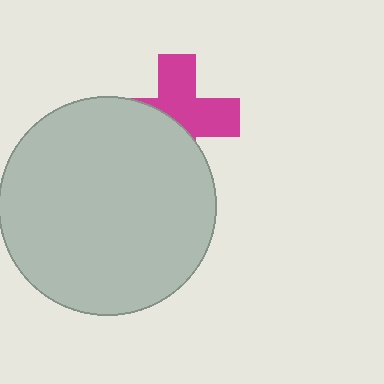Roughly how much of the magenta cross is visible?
About half of it is visible (roughly 54%).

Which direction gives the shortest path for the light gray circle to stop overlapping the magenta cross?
Moving down gives the shortest separation.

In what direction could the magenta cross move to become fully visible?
The magenta cross could move up. That would shift it out from behind the light gray circle entirely.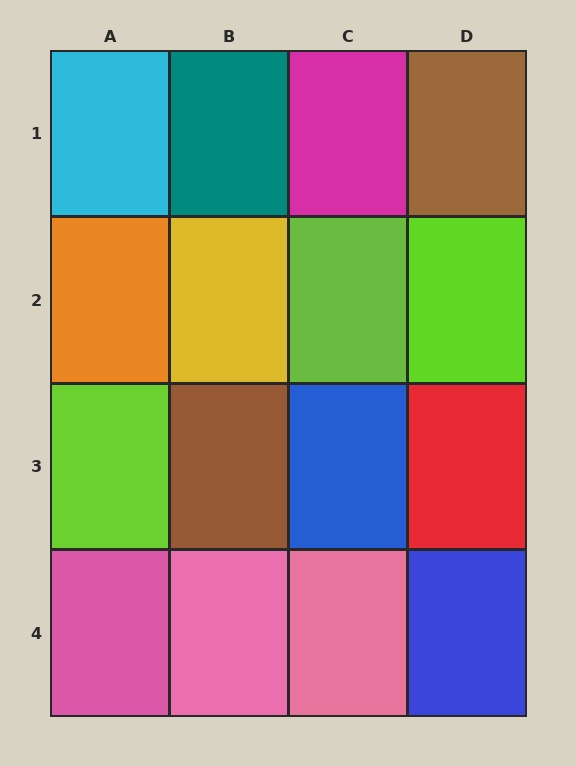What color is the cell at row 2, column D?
Lime.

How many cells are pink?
3 cells are pink.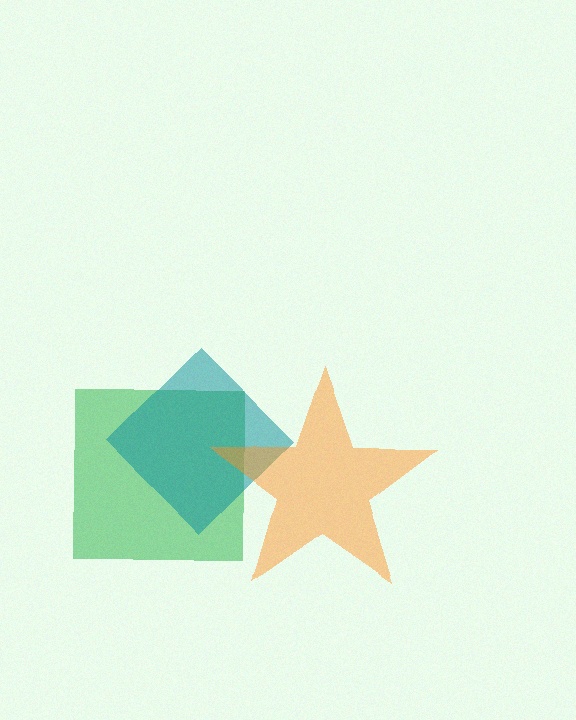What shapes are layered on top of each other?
The layered shapes are: a green square, a teal diamond, an orange star.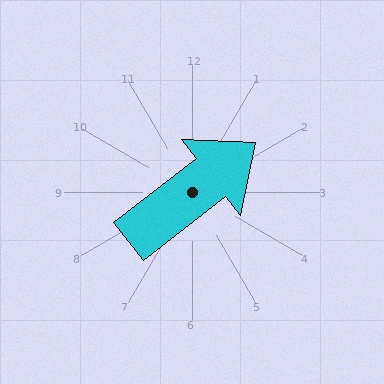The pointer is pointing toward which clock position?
Roughly 2 o'clock.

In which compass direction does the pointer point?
Northeast.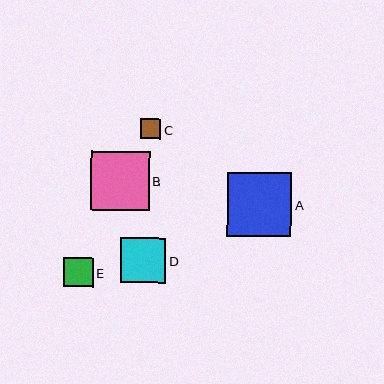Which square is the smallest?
Square C is the smallest with a size of approximately 21 pixels.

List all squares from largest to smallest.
From largest to smallest: A, B, D, E, C.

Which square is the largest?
Square A is the largest with a size of approximately 64 pixels.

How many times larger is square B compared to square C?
Square B is approximately 2.8 times the size of square C.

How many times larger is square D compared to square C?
Square D is approximately 2.2 times the size of square C.